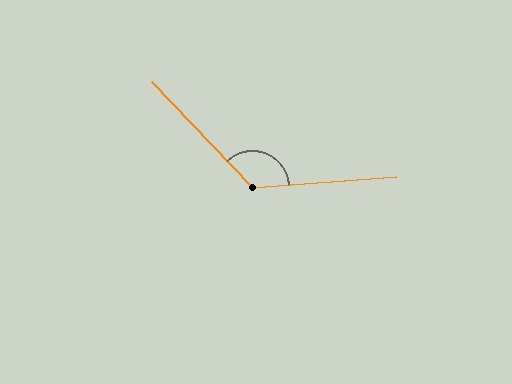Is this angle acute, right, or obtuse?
It is obtuse.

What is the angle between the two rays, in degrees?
Approximately 129 degrees.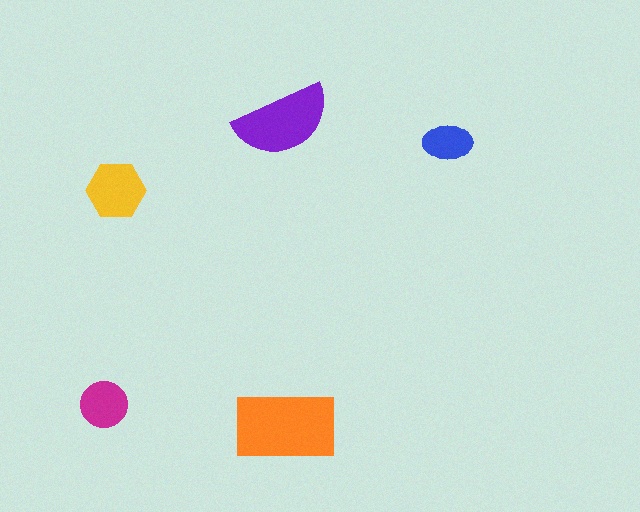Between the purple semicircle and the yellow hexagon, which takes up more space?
The purple semicircle.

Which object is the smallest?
The blue ellipse.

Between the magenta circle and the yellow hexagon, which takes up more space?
The yellow hexagon.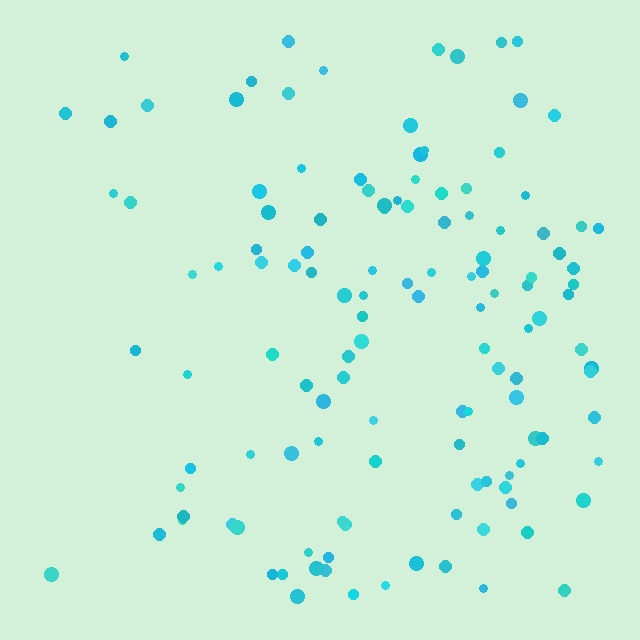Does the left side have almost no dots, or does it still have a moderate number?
Still a moderate number, just noticeably fewer than the right.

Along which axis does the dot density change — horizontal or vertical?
Horizontal.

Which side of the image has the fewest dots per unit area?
The left.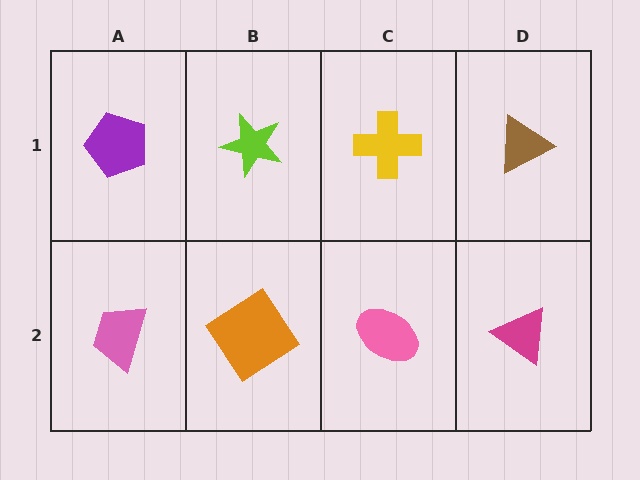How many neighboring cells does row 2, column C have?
3.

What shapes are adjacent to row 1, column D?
A magenta triangle (row 2, column D), a yellow cross (row 1, column C).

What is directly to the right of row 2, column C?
A magenta triangle.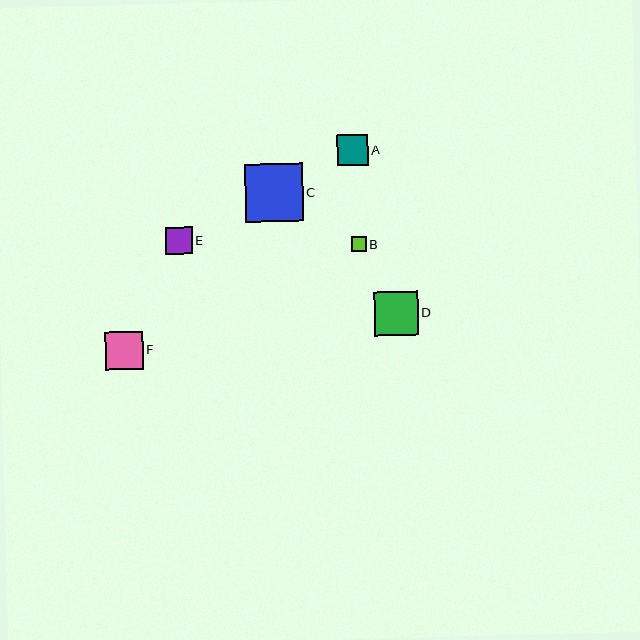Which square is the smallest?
Square B is the smallest with a size of approximately 15 pixels.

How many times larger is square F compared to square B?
Square F is approximately 2.5 times the size of square B.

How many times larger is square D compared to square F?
Square D is approximately 1.2 times the size of square F.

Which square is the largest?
Square C is the largest with a size of approximately 58 pixels.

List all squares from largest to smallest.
From largest to smallest: C, D, F, A, E, B.